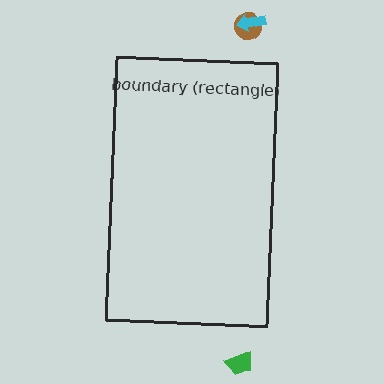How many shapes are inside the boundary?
0 inside, 3 outside.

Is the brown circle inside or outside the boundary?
Outside.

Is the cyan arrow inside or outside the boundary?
Outside.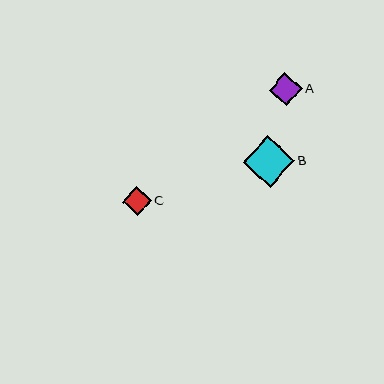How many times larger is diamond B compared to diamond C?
Diamond B is approximately 1.8 times the size of diamond C.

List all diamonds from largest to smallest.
From largest to smallest: B, A, C.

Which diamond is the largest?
Diamond B is the largest with a size of approximately 51 pixels.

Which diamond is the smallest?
Diamond C is the smallest with a size of approximately 28 pixels.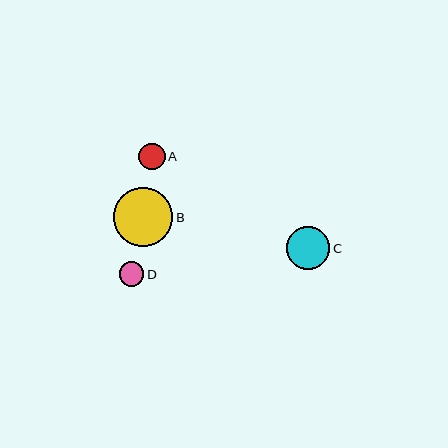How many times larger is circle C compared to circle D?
Circle C is approximately 1.8 times the size of circle D.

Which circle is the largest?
Circle B is the largest with a size of approximately 59 pixels.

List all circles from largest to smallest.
From largest to smallest: B, C, A, D.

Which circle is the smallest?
Circle D is the smallest with a size of approximately 24 pixels.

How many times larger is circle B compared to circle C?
Circle B is approximately 1.4 times the size of circle C.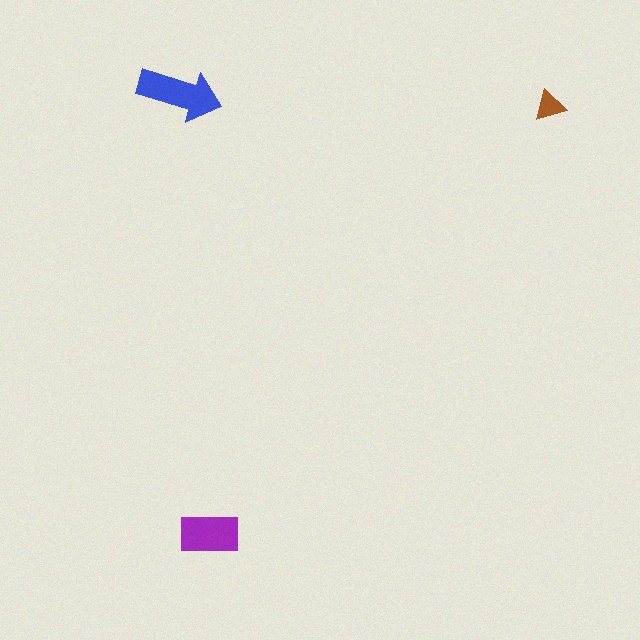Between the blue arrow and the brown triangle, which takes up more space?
The blue arrow.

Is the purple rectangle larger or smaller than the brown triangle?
Larger.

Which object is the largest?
The blue arrow.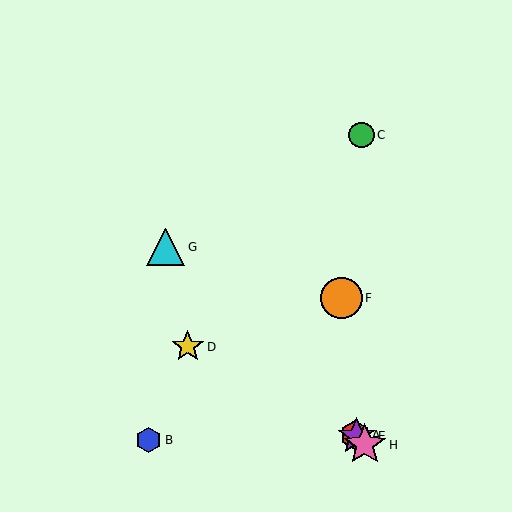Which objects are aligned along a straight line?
Objects A, E, G, H are aligned along a straight line.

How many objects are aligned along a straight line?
4 objects (A, E, G, H) are aligned along a straight line.